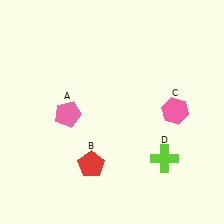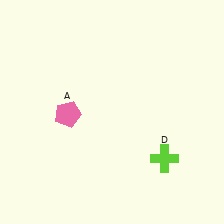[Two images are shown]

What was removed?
The red pentagon (B), the pink hexagon (C) were removed in Image 2.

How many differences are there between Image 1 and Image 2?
There are 2 differences between the two images.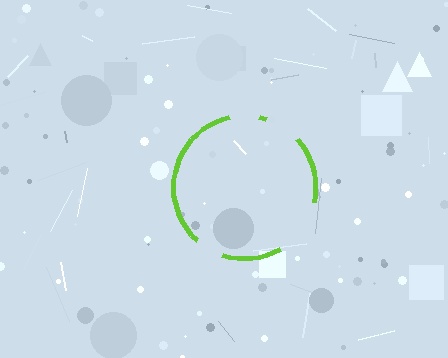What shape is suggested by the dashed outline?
The dashed outline suggests a circle.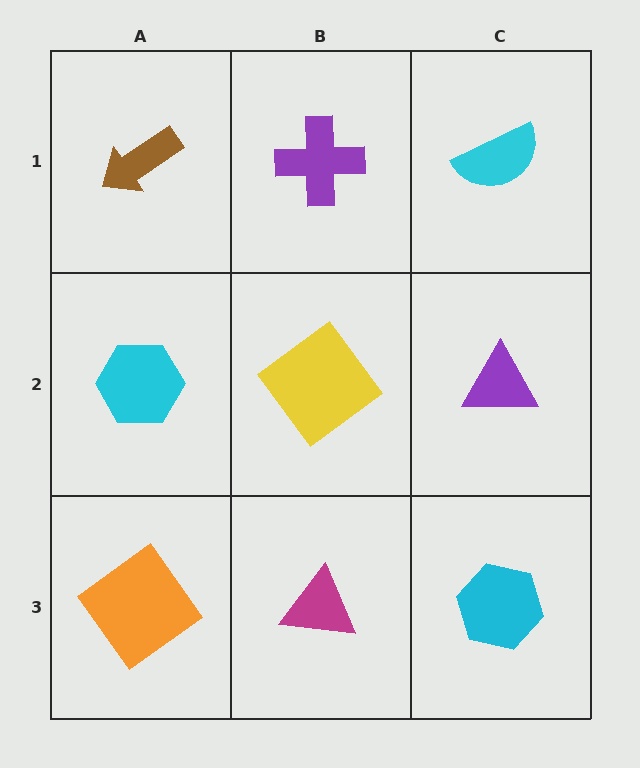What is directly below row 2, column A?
An orange diamond.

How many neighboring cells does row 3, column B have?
3.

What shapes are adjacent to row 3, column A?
A cyan hexagon (row 2, column A), a magenta triangle (row 3, column B).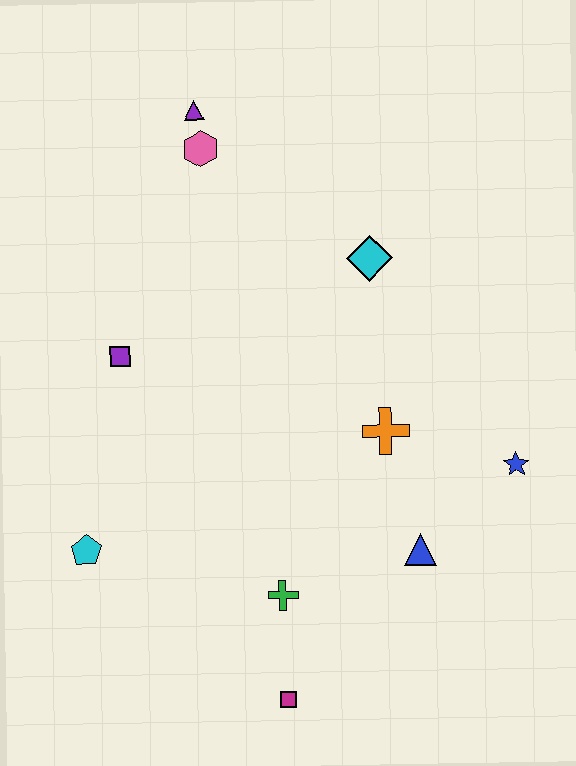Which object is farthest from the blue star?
The purple triangle is farthest from the blue star.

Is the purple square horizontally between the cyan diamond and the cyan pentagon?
Yes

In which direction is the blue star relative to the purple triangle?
The blue star is below the purple triangle.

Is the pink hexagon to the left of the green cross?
Yes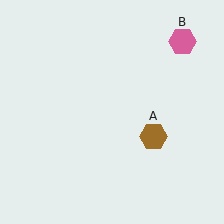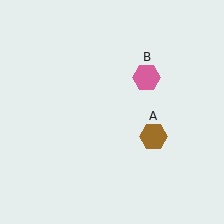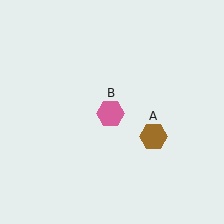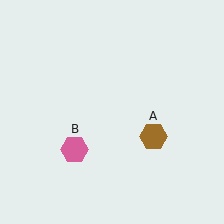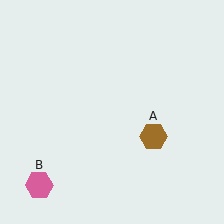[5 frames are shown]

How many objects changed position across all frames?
1 object changed position: pink hexagon (object B).